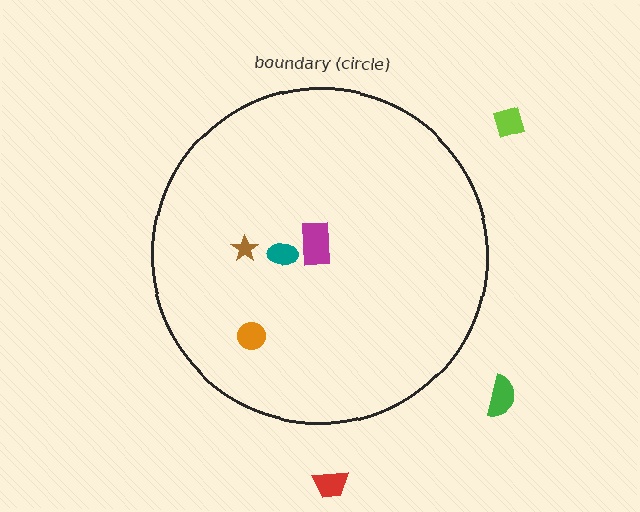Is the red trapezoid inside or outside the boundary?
Outside.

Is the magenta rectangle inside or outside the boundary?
Inside.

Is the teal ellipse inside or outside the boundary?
Inside.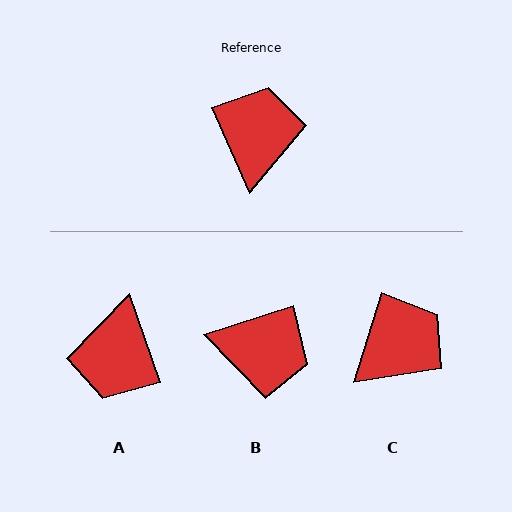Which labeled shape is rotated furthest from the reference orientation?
A, about 176 degrees away.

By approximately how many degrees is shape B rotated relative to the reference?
Approximately 96 degrees clockwise.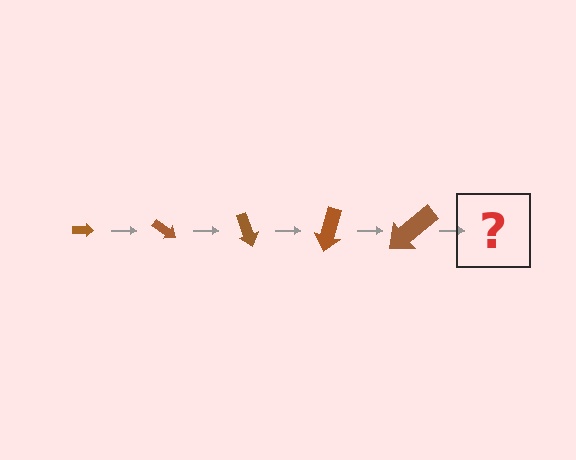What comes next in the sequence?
The next element should be an arrow, larger than the previous one and rotated 175 degrees from the start.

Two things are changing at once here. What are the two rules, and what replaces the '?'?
The two rules are that the arrow grows larger each step and it rotates 35 degrees each step. The '?' should be an arrow, larger than the previous one and rotated 175 degrees from the start.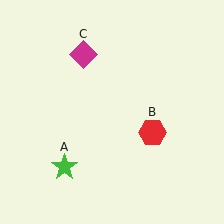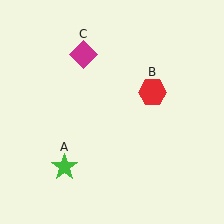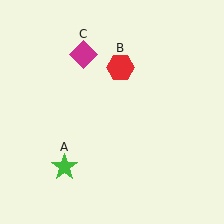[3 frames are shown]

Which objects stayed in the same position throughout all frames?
Green star (object A) and magenta diamond (object C) remained stationary.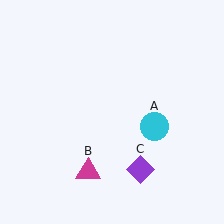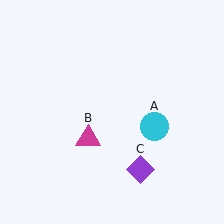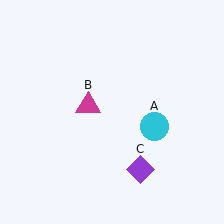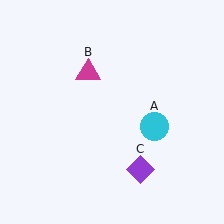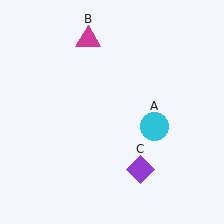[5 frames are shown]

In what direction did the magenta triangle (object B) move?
The magenta triangle (object B) moved up.